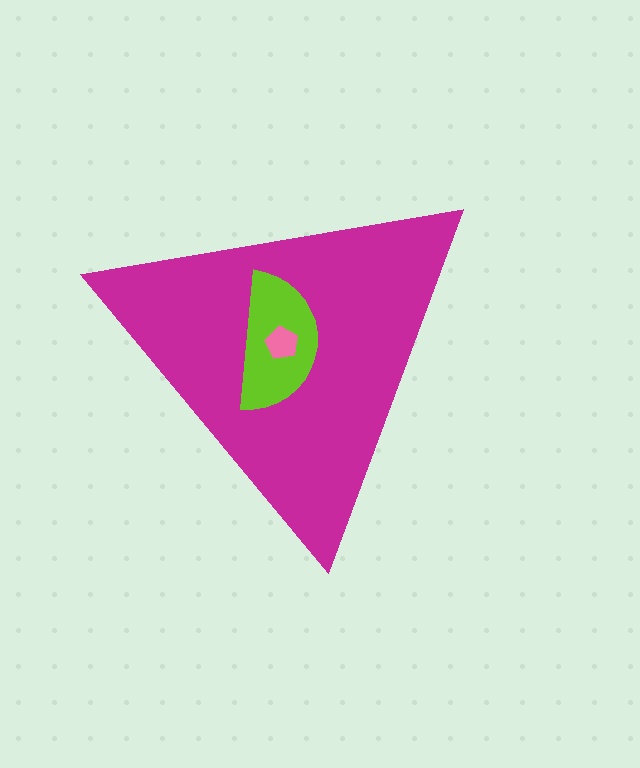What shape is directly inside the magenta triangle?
The lime semicircle.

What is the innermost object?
The pink pentagon.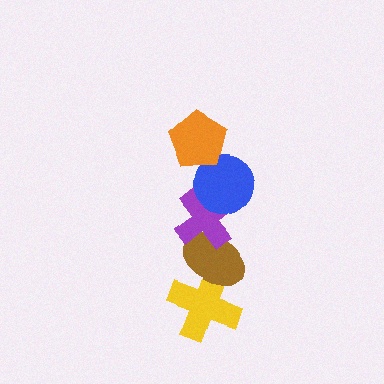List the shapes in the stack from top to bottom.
From top to bottom: the orange pentagon, the blue circle, the purple cross, the brown ellipse, the yellow cross.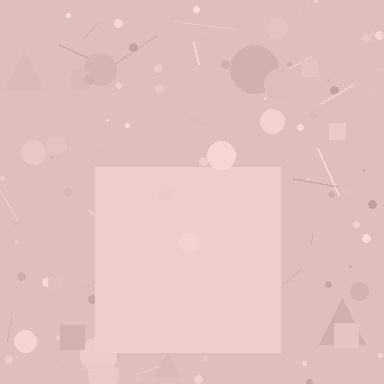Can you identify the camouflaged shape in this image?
The camouflaged shape is a square.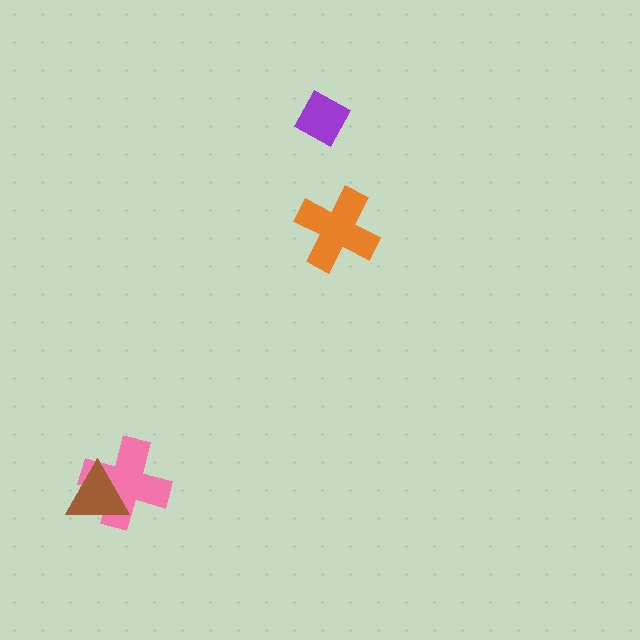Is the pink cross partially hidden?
Yes, it is partially covered by another shape.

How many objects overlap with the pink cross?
1 object overlaps with the pink cross.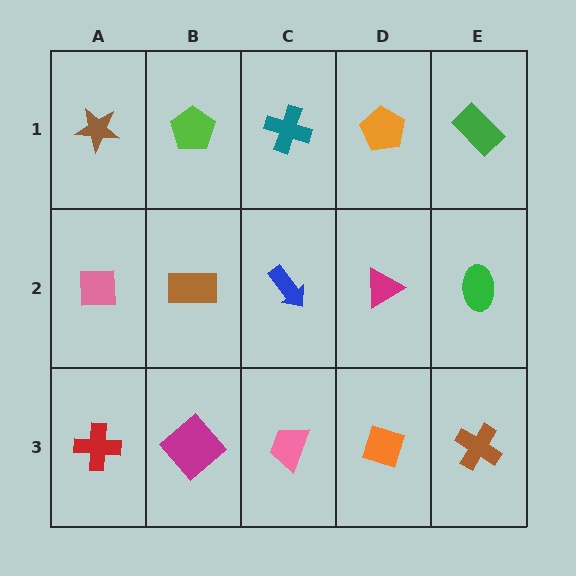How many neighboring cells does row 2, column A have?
3.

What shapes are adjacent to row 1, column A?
A pink square (row 2, column A), a lime pentagon (row 1, column B).